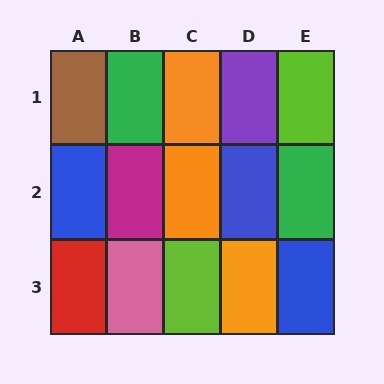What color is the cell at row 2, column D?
Blue.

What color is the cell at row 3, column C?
Lime.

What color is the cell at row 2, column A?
Blue.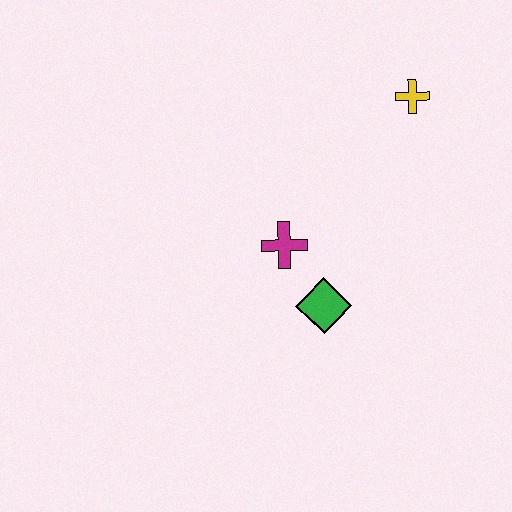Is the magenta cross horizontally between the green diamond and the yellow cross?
No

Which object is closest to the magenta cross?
The green diamond is closest to the magenta cross.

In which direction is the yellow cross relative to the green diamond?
The yellow cross is above the green diamond.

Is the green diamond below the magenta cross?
Yes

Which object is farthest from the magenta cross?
The yellow cross is farthest from the magenta cross.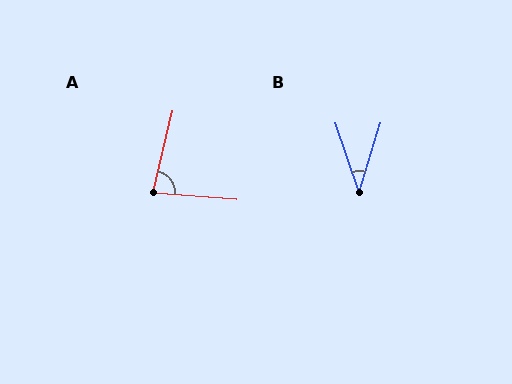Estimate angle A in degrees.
Approximately 81 degrees.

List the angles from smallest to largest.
B (36°), A (81°).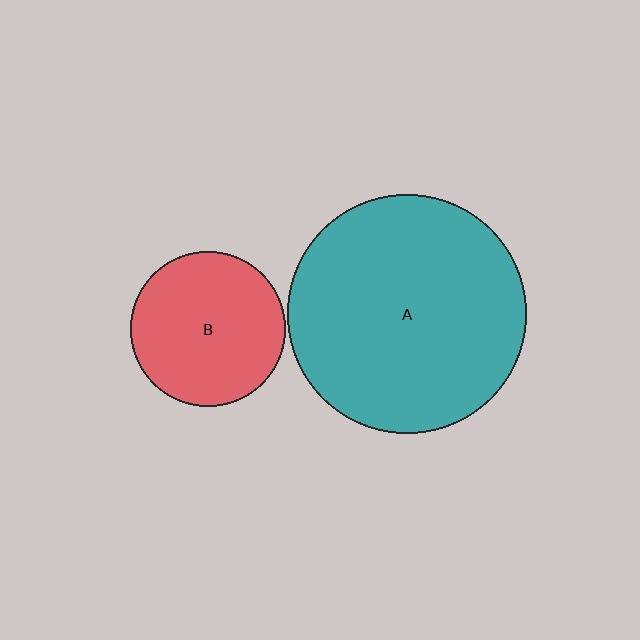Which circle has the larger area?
Circle A (teal).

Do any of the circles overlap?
No, none of the circles overlap.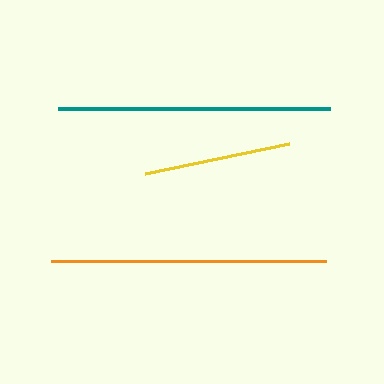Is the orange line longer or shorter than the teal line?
The orange line is longer than the teal line.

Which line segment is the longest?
The orange line is the longest at approximately 275 pixels.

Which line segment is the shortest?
The yellow line is the shortest at approximately 148 pixels.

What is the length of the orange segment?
The orange segment is approximately 275 pixels long.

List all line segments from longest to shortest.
From longest to shortest: orange, teal, yellow.